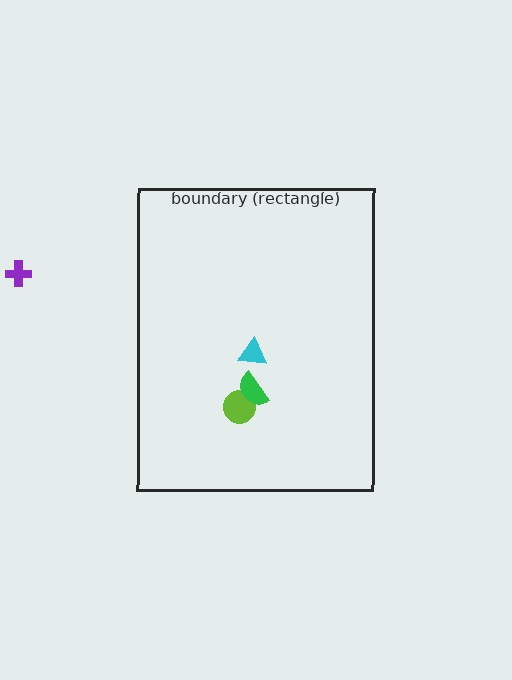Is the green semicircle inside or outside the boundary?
Inside.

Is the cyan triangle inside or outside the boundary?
Inside.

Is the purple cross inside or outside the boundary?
Outside.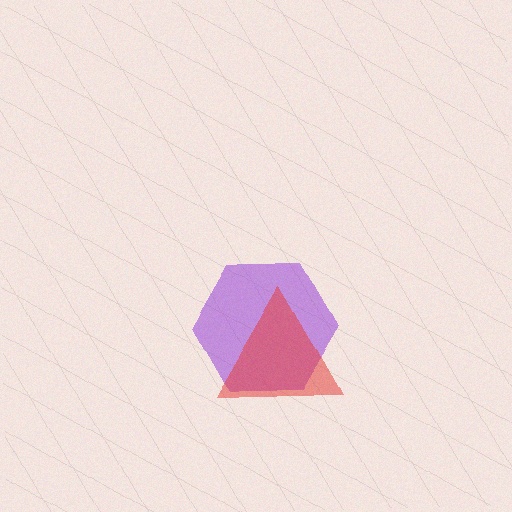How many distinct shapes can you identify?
There are 2 distinct shapes: a purple hexagon, a red triangle.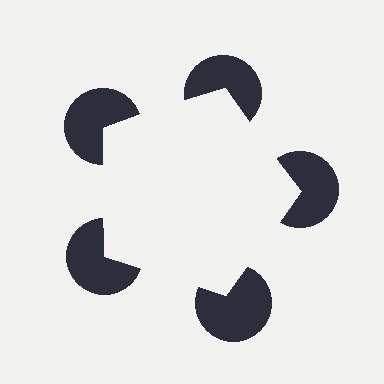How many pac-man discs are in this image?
There are 5 — one at each vertex of the illusory pentagon.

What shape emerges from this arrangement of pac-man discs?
An illusory pentagon — its edges are inferred from the aligned wedge cuts in the pac-man discs, not physically drawn.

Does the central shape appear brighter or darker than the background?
It typically appears slightly brighter than the background, even though no actual brightness change is drawn.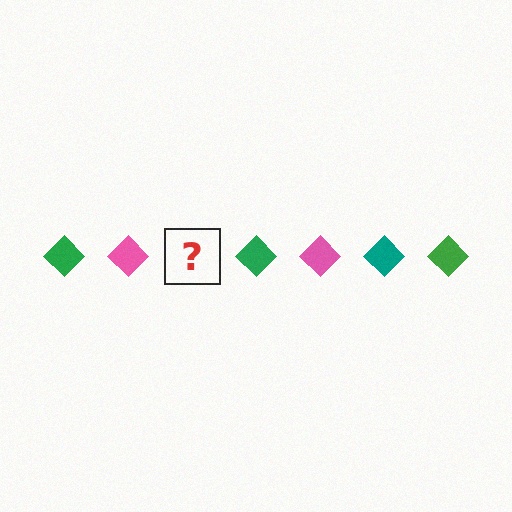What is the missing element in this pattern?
The missing element is a teal diamond.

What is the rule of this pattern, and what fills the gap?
The rule is that the pattern cycles through green, pink, teal diamonds. The gap should be filled with a teal diamond.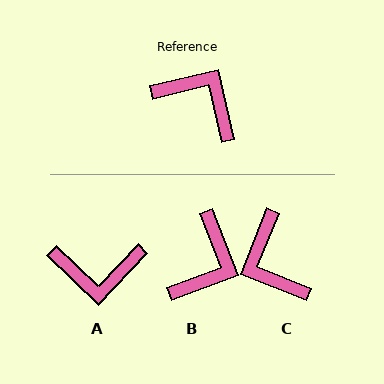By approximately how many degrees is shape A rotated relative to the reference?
Approximately 147 degrees clockwise.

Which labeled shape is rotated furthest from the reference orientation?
A, about 147 degrees away.